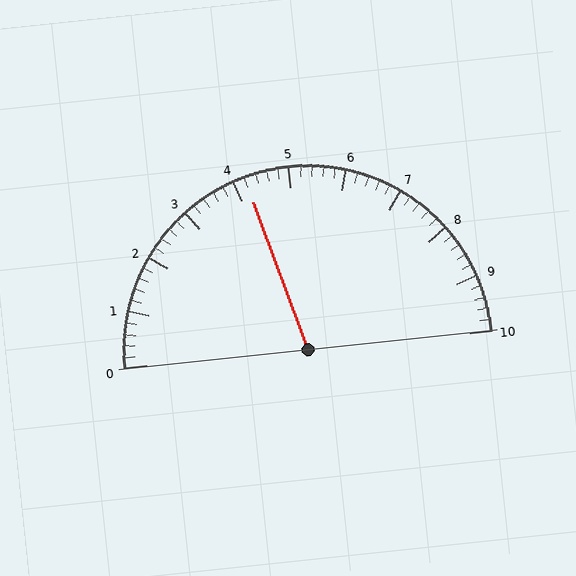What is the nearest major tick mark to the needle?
The nearest major tick mark is 4.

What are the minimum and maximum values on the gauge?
The gauge ranges from 0 to 10.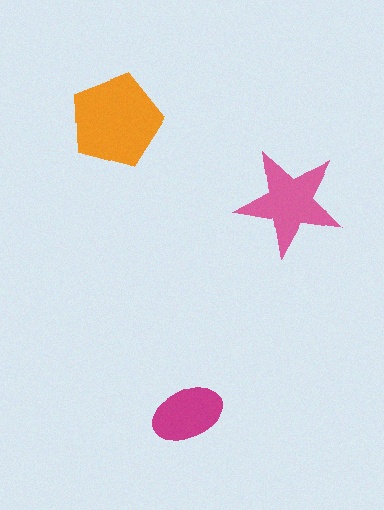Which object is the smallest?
The magenta ellipse.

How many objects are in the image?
There are 3 objects in the image.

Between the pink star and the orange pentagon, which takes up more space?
The orange pentagon.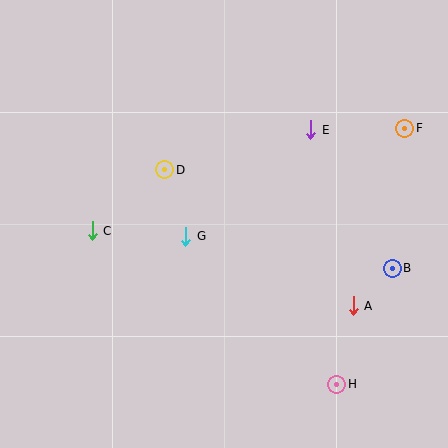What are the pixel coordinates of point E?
Point E is at (311, 130).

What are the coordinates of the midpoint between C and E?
The midpoint between C and E is at (201, 180).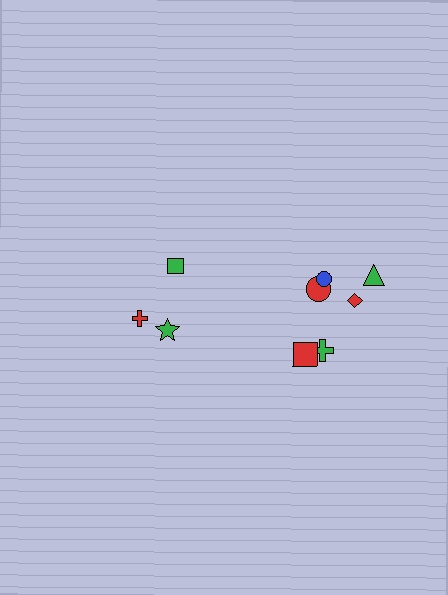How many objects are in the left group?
There are 3 objects.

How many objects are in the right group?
There are 6 objects.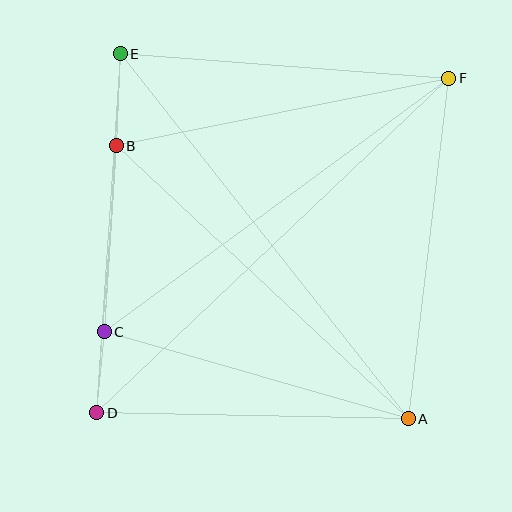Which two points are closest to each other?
Points C and D are closest to each other.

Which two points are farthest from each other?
Points D and F are farthest from each other.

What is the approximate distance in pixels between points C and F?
The distance between C and F is approximately 428 pixels.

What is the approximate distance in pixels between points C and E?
The distance between C and E is approximately 279 pixels.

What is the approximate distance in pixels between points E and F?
The distance between E and F is approximately 330 pixels.